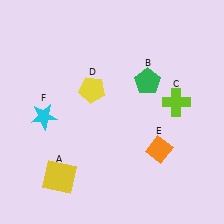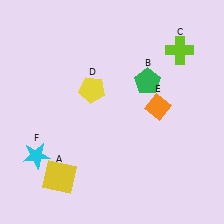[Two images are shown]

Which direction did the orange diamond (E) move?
The orange diamond (E) moved up.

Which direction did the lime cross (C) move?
The lime cross (C) moved up.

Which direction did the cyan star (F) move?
The cyan star (F) moved down.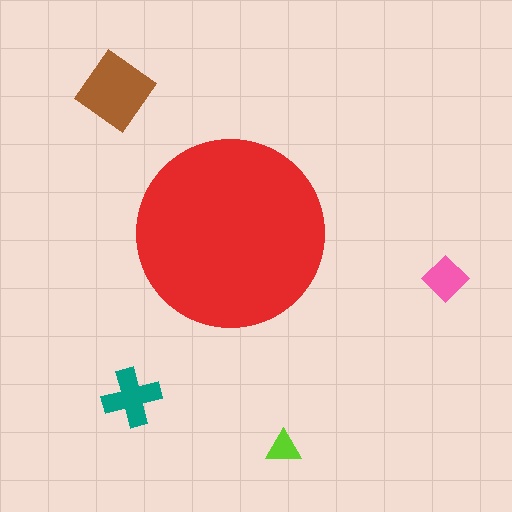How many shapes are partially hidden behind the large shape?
0 shapes are partially hidden.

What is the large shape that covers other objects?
A red circle.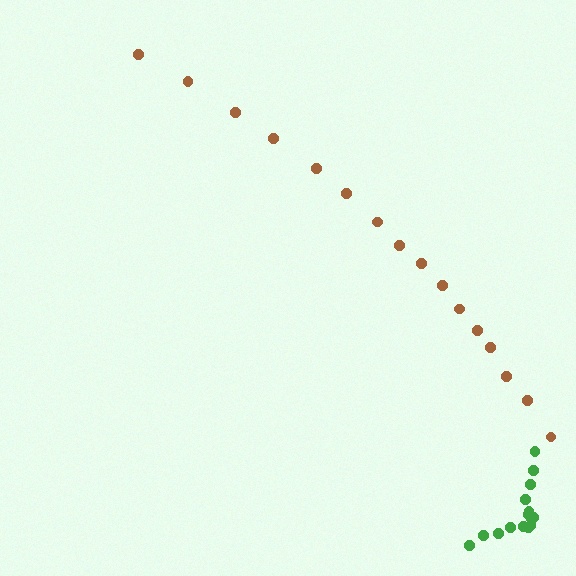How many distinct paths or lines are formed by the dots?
There are 2 distinct paths.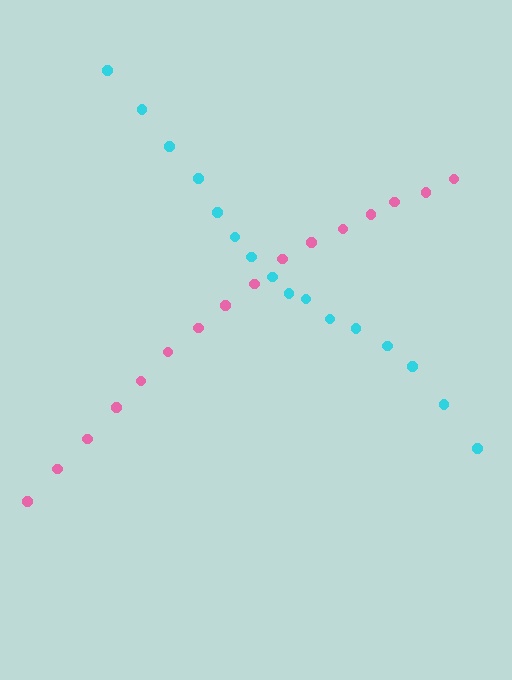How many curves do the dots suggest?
There are 2 distinct paths.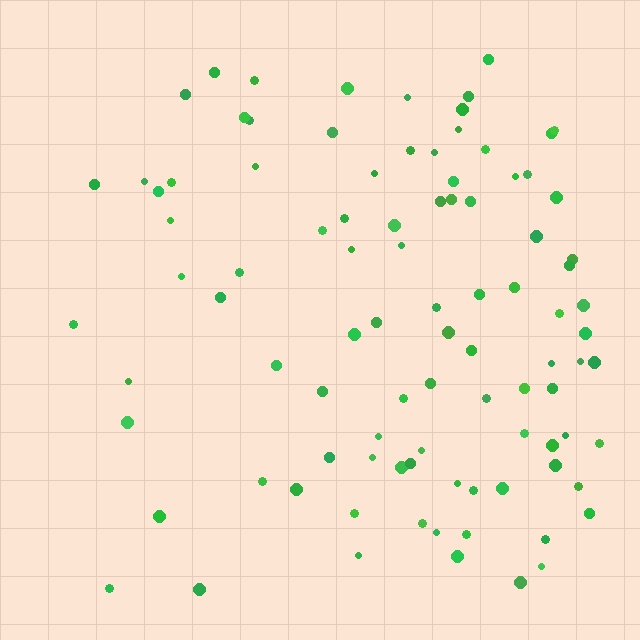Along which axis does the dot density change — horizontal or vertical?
Horizontal.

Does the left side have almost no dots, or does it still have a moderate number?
Still a moderate number, just noticeably fewer than the right.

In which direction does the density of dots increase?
From left to right, with the right side densest.